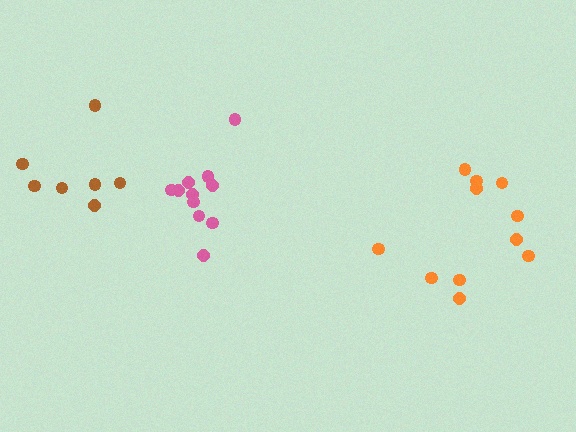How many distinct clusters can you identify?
There are 3 distinct clusters.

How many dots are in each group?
Group 1: 11 dots, Group 2: 7 dots, Group 3: 11 dots (29 total).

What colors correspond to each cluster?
The clusters are colored: orange, brown, pink.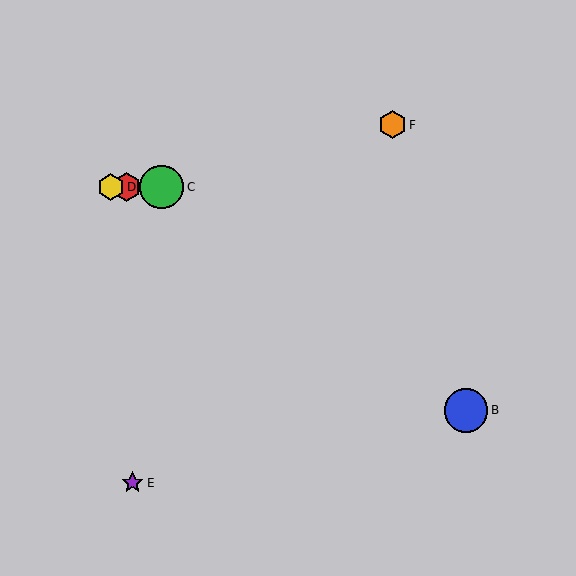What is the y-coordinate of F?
Object F is at y≈125.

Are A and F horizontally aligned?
No, A is at y≈187 and F is at y≈125.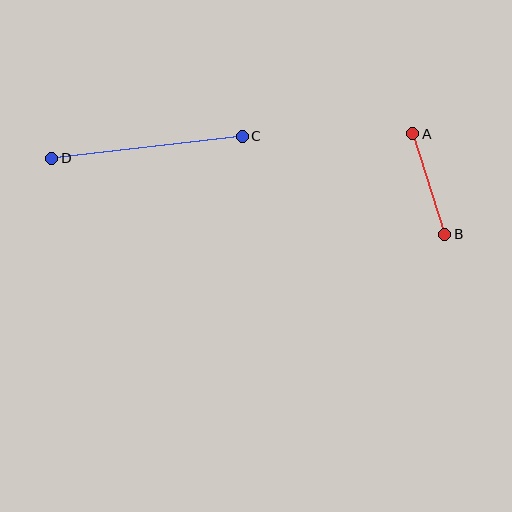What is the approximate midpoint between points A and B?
The midpoint is at approximately (429, 184) pixels.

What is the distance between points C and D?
The distance is approximately 192 pixels.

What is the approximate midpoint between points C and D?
The midpoint is at approximately (147, 147) pixels.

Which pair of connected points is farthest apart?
Points C and D are farthest apart.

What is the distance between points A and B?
The distance is approximately 105 pixels.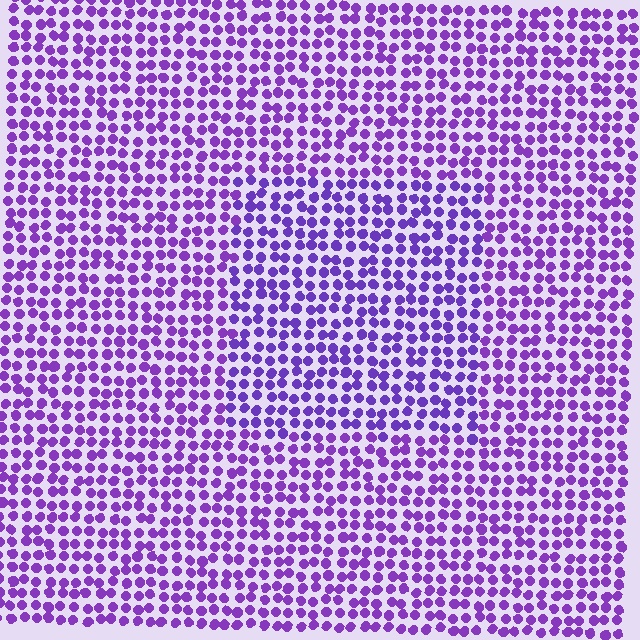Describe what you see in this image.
The image is filled with small purple elements in a uniform arrangement. A rectangle-shaped region is visible where the elements are tinted to a slightly different hue, forming a subtle color boundary.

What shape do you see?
I see a rectangle.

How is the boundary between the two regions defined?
The boundary is defined purely by a slight shift in hue (about 14 degrees). Spacing, size, and orientation are identical on both sides.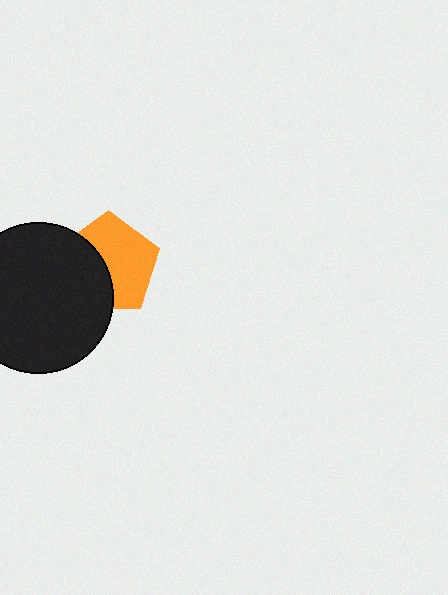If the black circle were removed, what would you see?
You would see the complete orange pentagon.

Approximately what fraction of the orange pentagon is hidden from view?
Roughly 41% of the orange pentagon is hidden behind the black circle.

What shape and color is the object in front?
The object in front is a black circle.